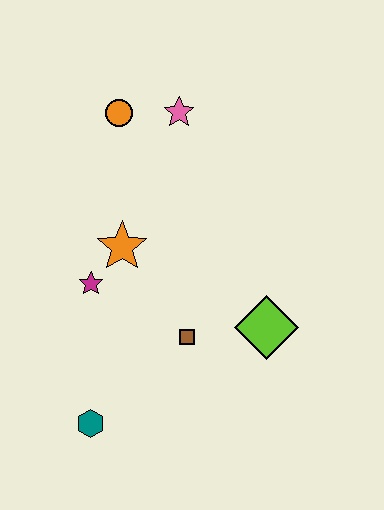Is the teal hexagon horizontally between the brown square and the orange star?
No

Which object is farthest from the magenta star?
The pink star is farthest from the magenta star.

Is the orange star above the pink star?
No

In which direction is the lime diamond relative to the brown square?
The lime diamond is to the right of the brown square.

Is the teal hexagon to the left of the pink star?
Yes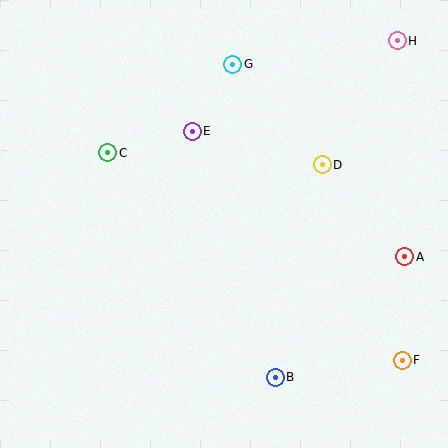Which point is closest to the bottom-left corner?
Point B is closest to the bottom-left corner.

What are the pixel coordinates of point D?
Point D is at (322, 165).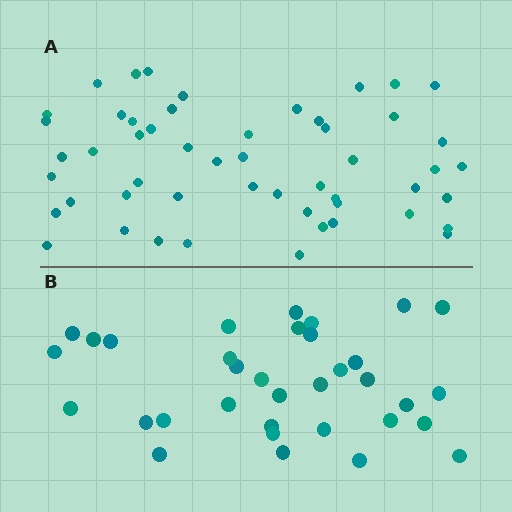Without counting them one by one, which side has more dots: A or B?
Region A (the top region) has more dots.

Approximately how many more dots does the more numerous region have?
Region A has approximately 20 more dots than region B.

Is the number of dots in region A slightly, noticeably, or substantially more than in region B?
Region A has substantially more. The ratio is roughly 1.5 to 1.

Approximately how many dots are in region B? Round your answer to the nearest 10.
About 30 dots. (The exact count is 34, which rounds to 30.)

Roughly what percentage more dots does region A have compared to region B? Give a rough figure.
About 55% more.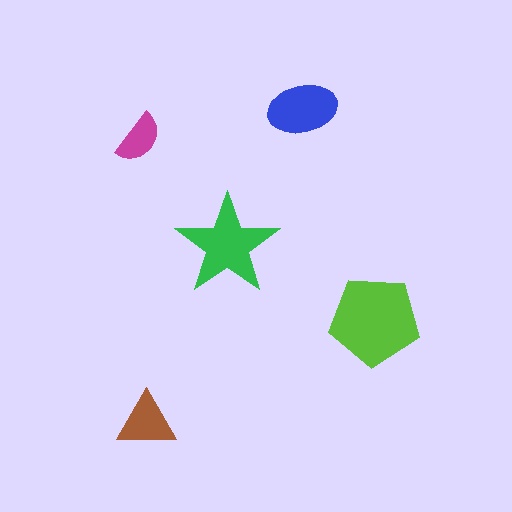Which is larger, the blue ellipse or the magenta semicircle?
The blue ellipse.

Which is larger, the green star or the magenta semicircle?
The green star.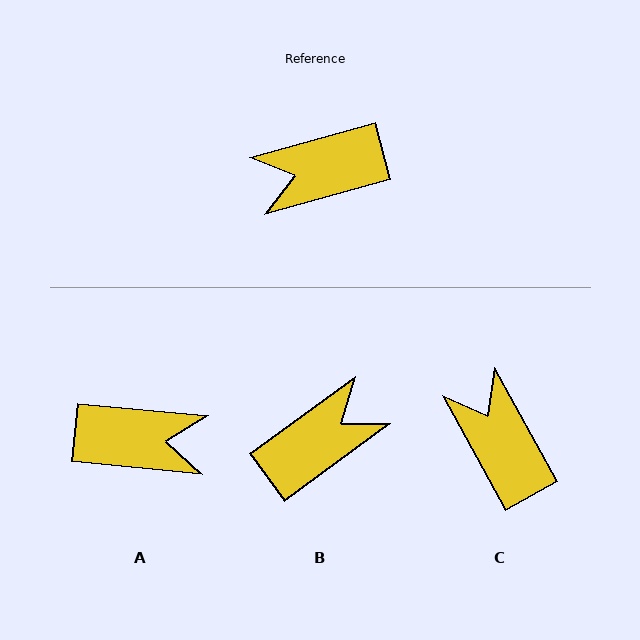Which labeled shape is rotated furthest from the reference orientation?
B, about 159 degrees away.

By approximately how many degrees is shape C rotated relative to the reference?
Approximately 77 degrees clockwise.